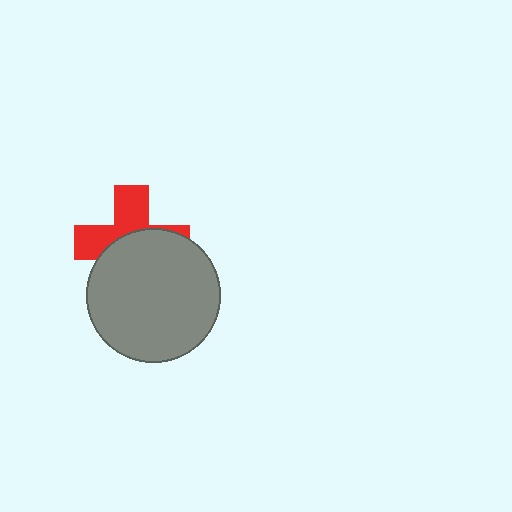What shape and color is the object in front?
The object in front is a gray circle.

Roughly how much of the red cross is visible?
About half of it is visible (roughly 45%).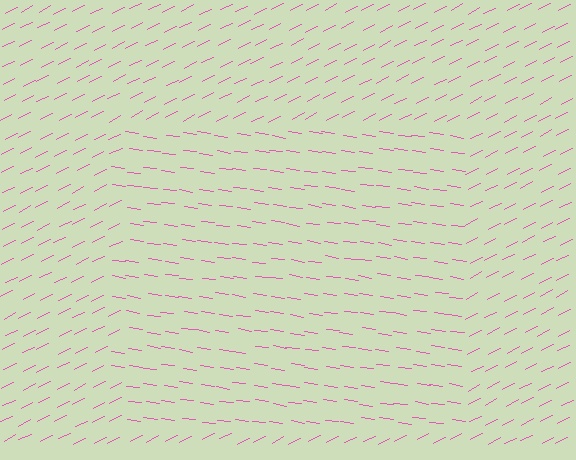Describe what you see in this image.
The image is filled with small pink line segments. A rectangle region in the image has lines oriented differently from the surrounding lines, creating a visible texture boundary.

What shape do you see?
I see a rectangle.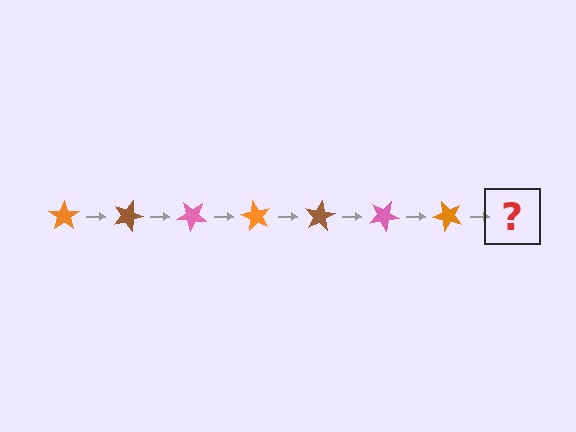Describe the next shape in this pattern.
It should be a brown star, rotated 140 degrees from the start.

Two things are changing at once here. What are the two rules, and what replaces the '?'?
The two rules are that it rotates 20 degrees each step and the color cycles through orange, brown, and pink. The '?' should be a brown star, rotated 140 degrees from the start.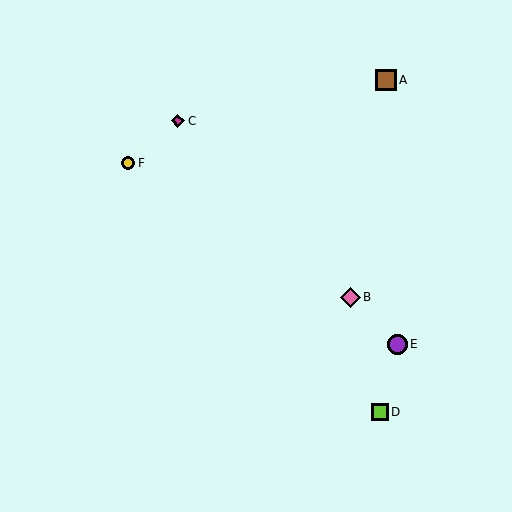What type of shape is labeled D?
Shape D is a lime square.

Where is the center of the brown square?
The center of the brown square is at (386, 80).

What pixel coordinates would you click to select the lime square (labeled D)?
Click at (380, 412) to select the lime square D.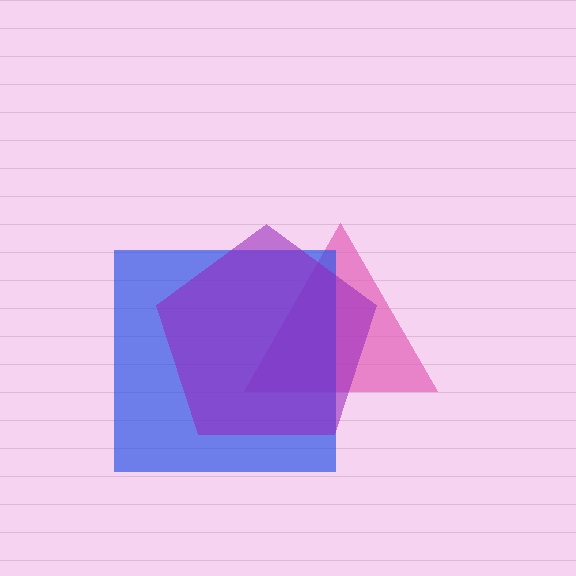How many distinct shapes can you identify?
There are 3 distinct shapes: a pink triangle, a blue square, a purple pentagon.